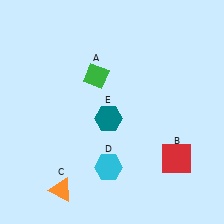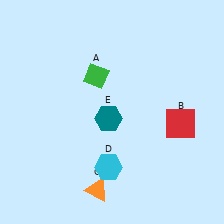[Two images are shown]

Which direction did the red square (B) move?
The red square (B) moved up.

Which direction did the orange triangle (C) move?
The orange triangle (C) moved right.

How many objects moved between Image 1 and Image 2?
2 objects moved between the two images.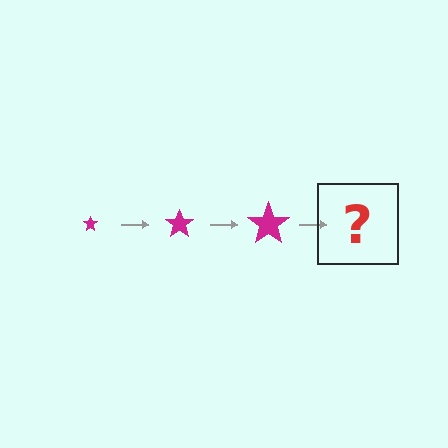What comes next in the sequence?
The next element should be a magenta star, larger than the previous one.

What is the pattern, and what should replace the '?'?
The pattern is that the star gets progressively larger each step. The '?' should be a magenta star, larger than the previous one.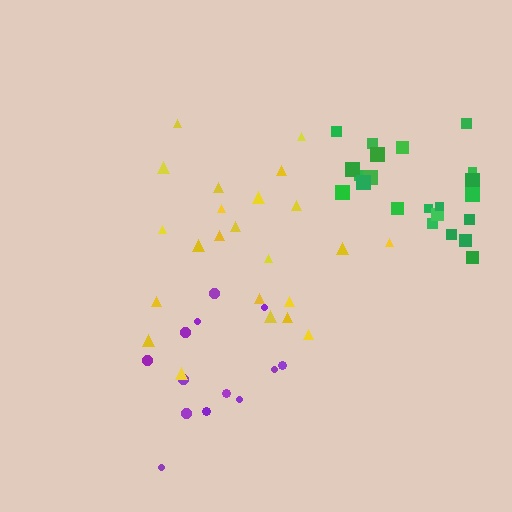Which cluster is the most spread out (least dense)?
Purple.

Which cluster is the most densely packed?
Green.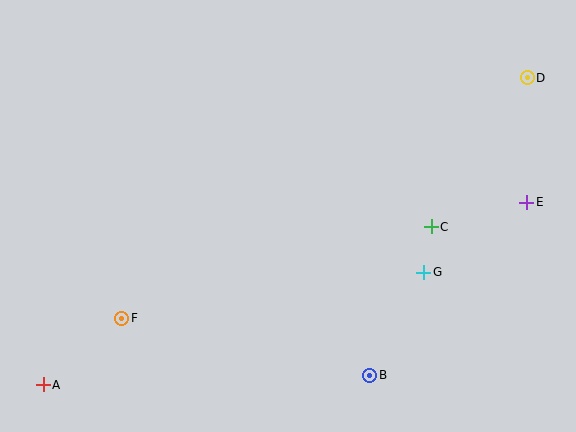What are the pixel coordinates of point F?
Point F is at (122, 318).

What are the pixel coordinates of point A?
Point A is at (43, 385).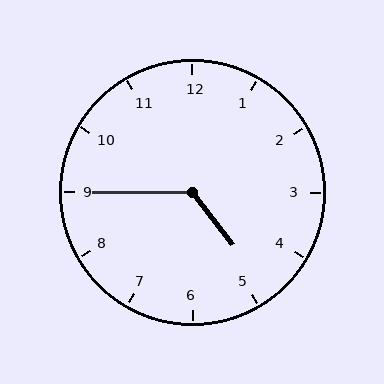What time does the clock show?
4:45.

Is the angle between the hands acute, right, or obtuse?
It is obtuse.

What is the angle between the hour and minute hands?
Approximately 128 degrees.